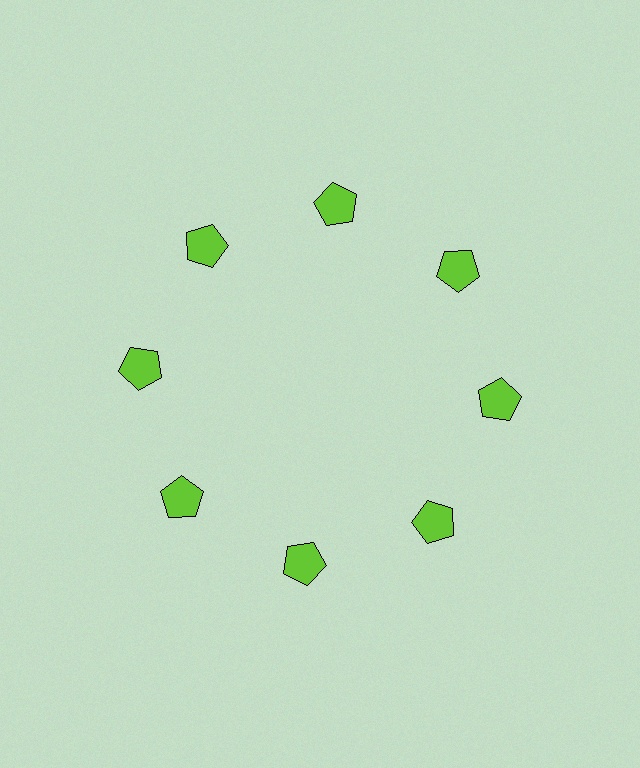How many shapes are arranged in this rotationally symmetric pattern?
There are 8 shapes, arranged in 8 groups of 1.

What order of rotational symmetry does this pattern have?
This pattern has 8-fold rotational symmetry.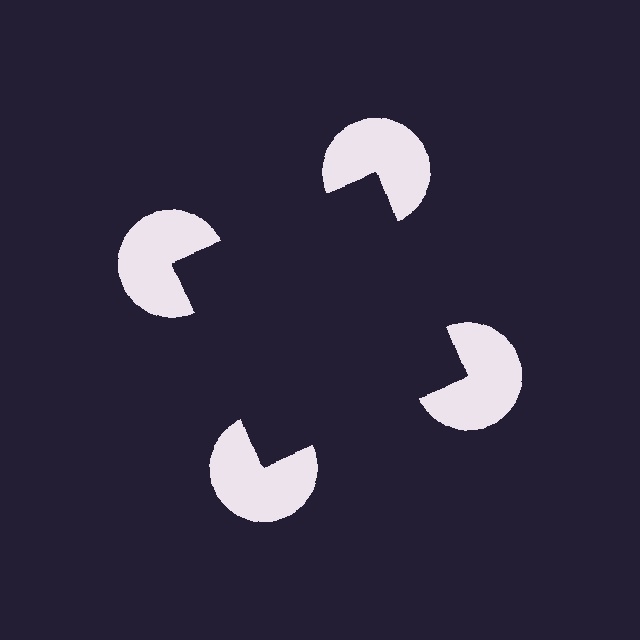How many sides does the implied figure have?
4 sides.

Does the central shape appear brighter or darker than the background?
It typically appears slightly darker than the background, even though no actual brightness change is drawn.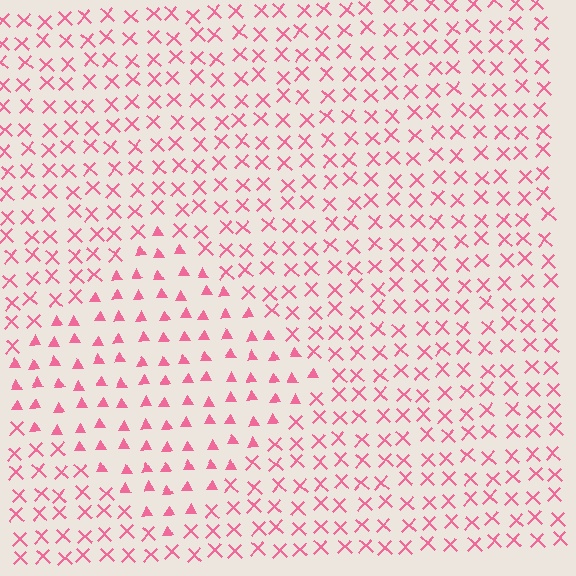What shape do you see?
I see a diamond.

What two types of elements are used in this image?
The image uses triangles inside the diamond region and X marks outside it.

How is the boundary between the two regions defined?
The boundary is defined by a change in element shape: triangles inside vs. X marks outside. All elements share the same color and spacing.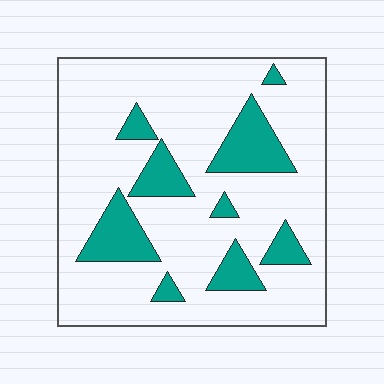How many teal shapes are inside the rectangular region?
9.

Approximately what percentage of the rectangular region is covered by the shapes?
Approximately 20%.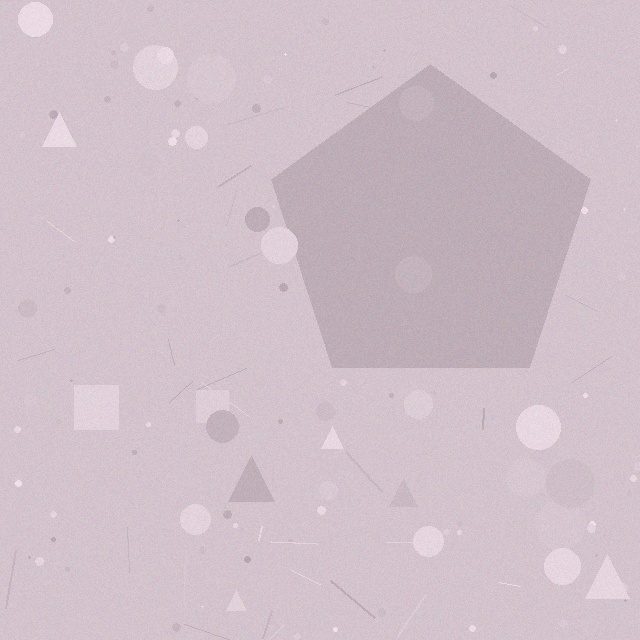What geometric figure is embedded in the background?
A pentagon is embedded in the background.